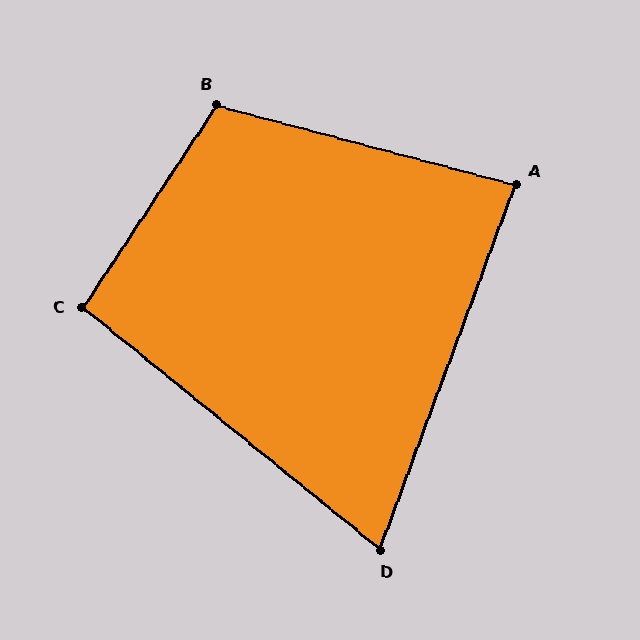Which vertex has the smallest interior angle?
D, at approximately 71 degrees.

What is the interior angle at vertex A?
Approximately 84 degrees (acute).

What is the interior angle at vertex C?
Approximately 96 degrees (obtuse).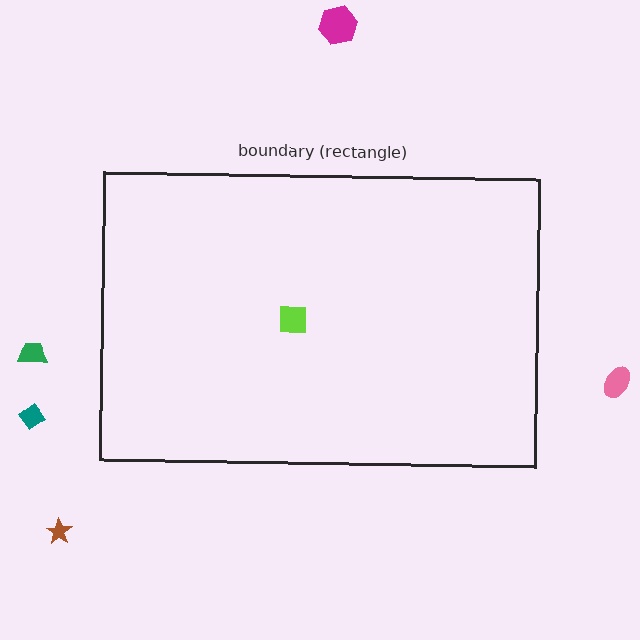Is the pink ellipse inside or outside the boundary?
Outside.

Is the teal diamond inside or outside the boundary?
Outside.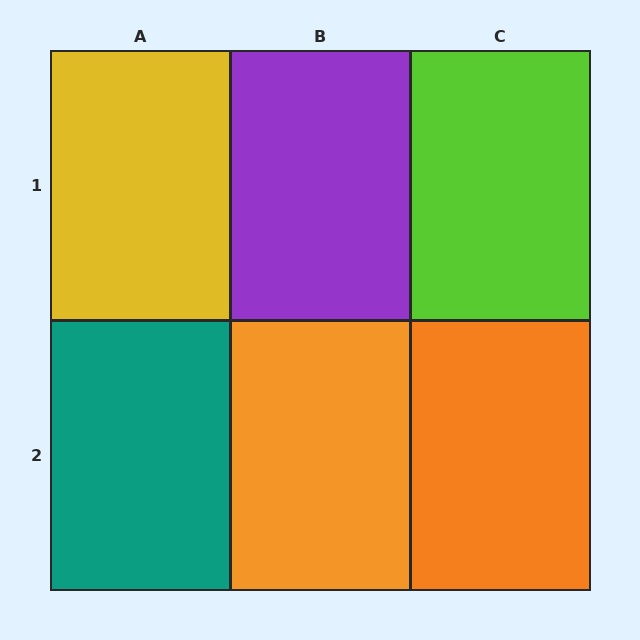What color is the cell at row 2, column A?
Teal.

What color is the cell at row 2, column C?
Orange.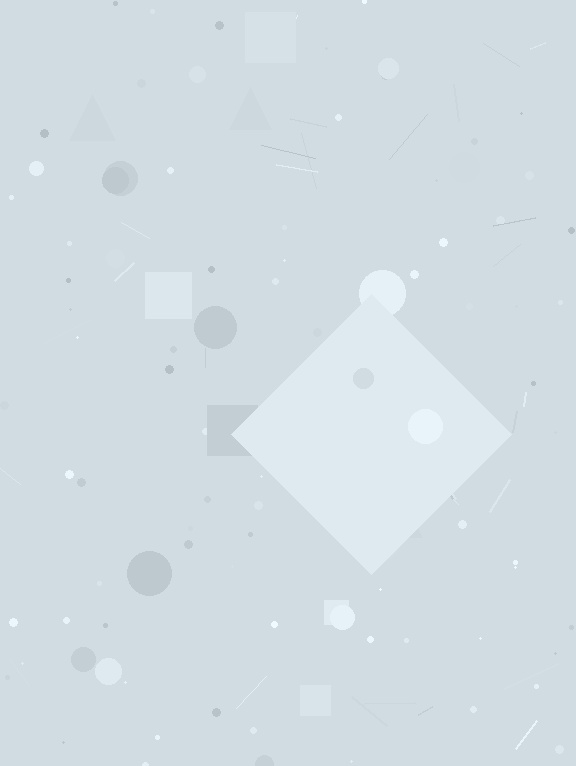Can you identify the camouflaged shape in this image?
The camouflaged shape is a diamond.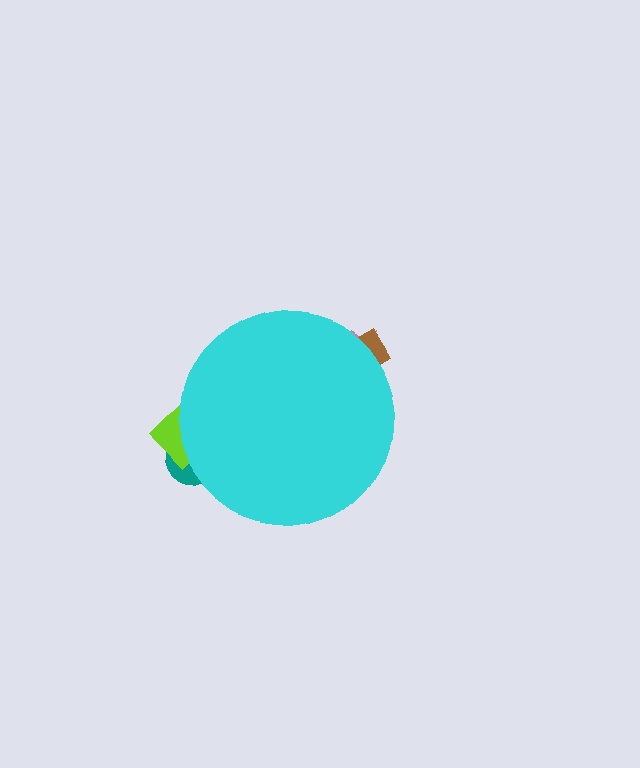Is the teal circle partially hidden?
Yes, the teal circle is partially hidden behind the cyan circle.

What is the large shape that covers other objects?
A cyan circle.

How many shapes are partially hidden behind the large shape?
4 shapes are partially hidden.